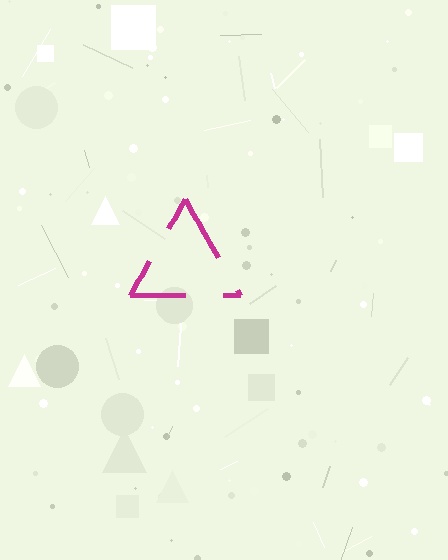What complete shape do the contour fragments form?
The contour fragments form a triangle.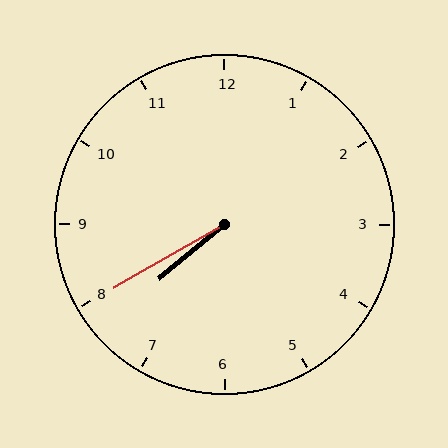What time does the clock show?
7:40.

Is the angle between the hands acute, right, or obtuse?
It is acute.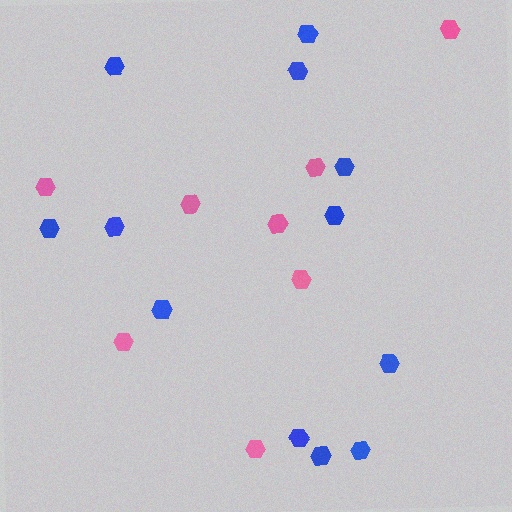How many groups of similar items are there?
There are 2 groups: one group of pink hexagons (8) and one group of blue hexagons (12).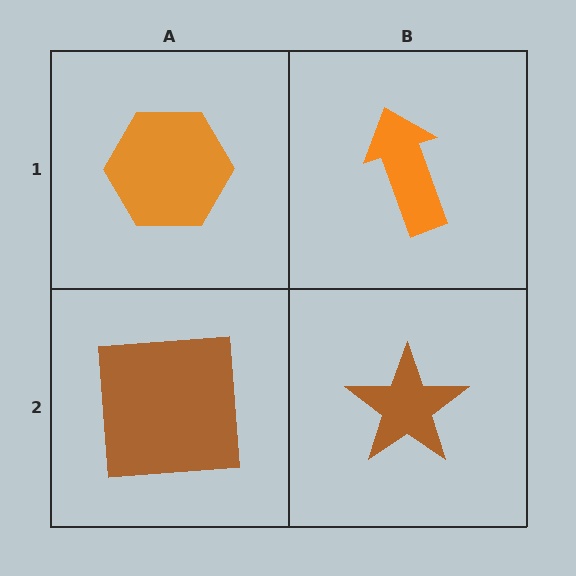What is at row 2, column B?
A brown star.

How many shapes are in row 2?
2 shapes.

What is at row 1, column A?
An orange hexagon.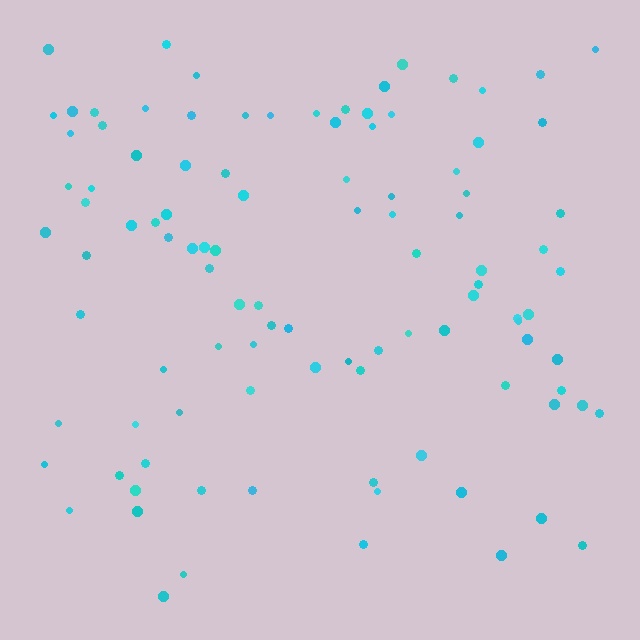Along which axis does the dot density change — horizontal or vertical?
Vertical.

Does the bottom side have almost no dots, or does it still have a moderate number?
Still a moderate number, just noticeably fewer than the top.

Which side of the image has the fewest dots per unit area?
The bottom.